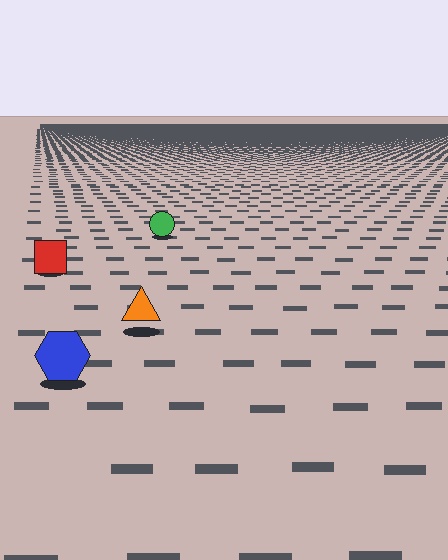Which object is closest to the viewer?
The blue hexagon is closest. The texture marks near it are larger and more spread out.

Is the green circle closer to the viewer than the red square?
No. The red square is closer — you can tell from the texture gradient: the ground texture is coarser near it.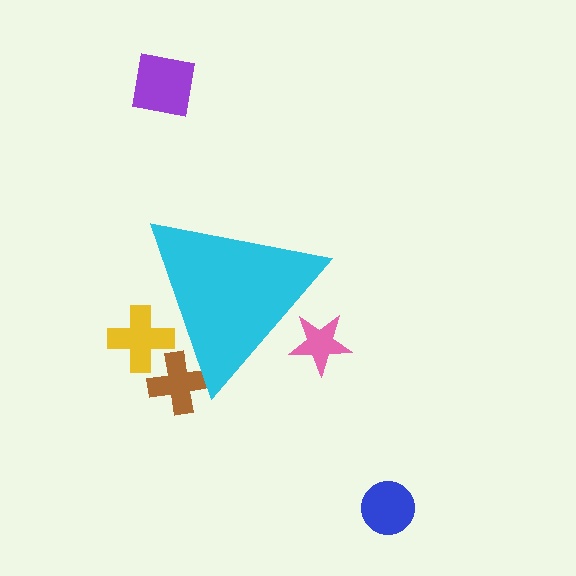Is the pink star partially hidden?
Yes, the pink star is partially hidden behind the cyan triangle.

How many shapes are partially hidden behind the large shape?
3 shapes are partially hidden.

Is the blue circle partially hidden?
No, the blue circle is fully visible.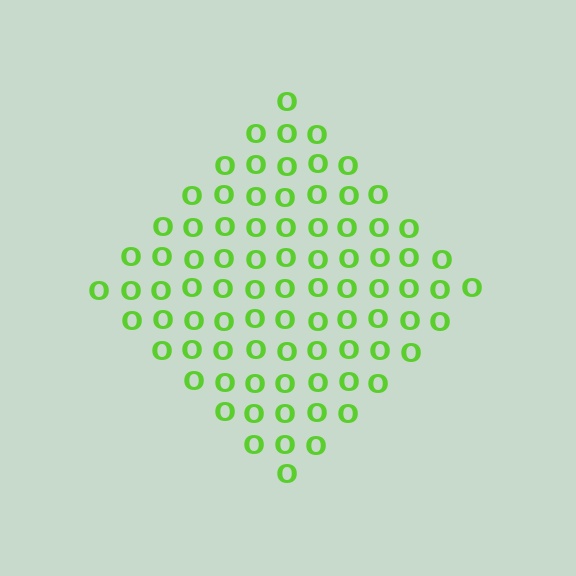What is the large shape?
The large shape is a diamond.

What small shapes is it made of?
It is made of small letter O's.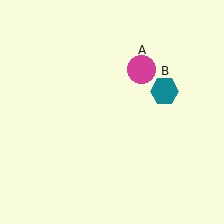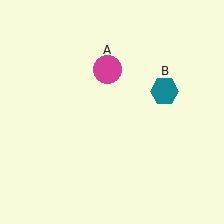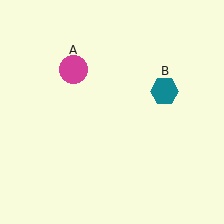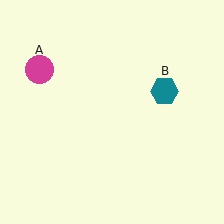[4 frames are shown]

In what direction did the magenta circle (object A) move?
The magenta circle (object A) moved left.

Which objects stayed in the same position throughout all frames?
Teal hexagon (object B) remained stationary.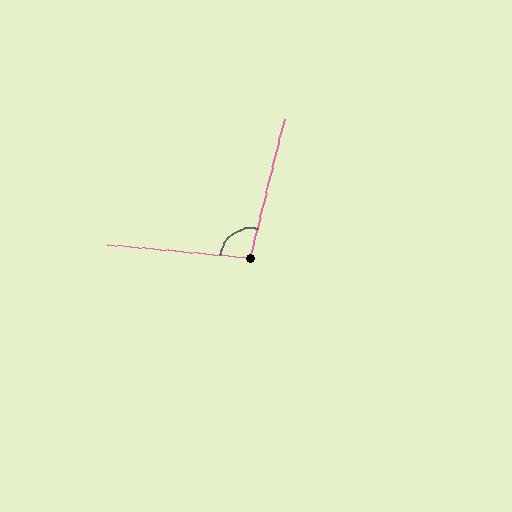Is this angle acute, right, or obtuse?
It is obtuse.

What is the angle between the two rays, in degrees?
Approximately 98 degrees.